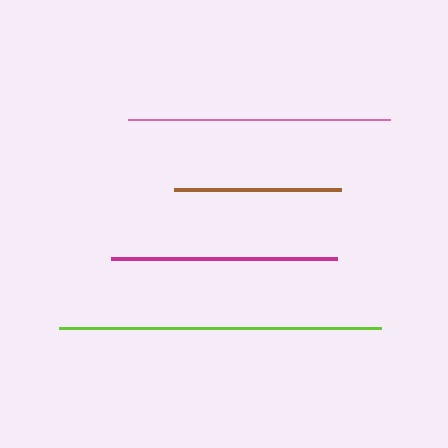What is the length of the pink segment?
The pink segment is approximately 262 pixels long.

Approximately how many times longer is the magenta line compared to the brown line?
The magenta line is approximately 1.3 times the length of the brown line.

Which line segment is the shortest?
The brown line is the shortest at approximately 168 pixels.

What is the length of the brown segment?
The brown segment is approximately 168 pixels long.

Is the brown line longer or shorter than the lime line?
The lime line is longer than the brown line.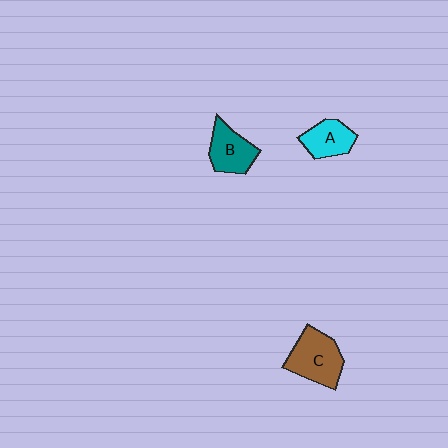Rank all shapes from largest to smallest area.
From largest to smallest: C (brown), B (teal), A (cyan).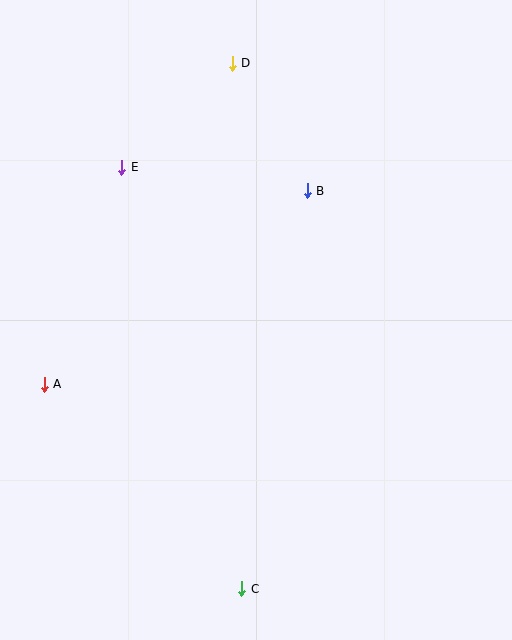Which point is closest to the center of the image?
Point B at (307, 191) is closest to the center.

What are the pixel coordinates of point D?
Point D is at (232, 63).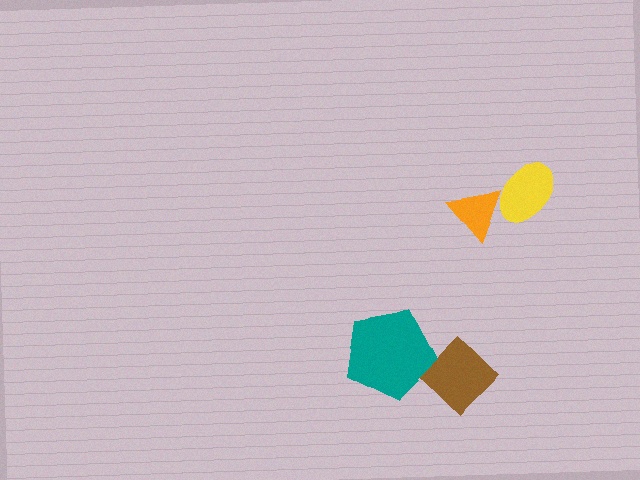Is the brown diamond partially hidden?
Yes, it is partially covered by another shape.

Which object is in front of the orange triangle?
The yellow ellipse is in front of the orange triangle.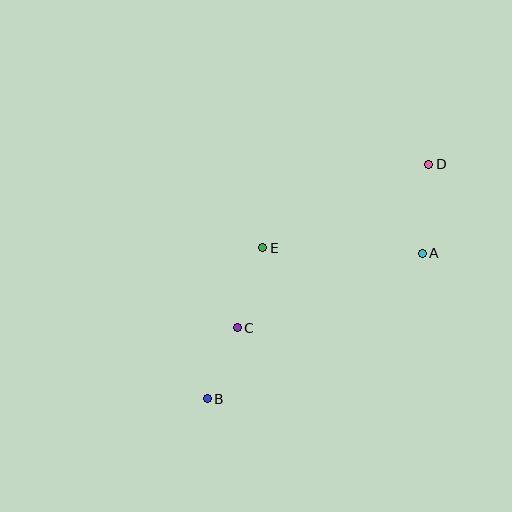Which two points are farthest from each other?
Points B and D are farthest from each other.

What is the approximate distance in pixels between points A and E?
The distance between A and E is approximately 160 pixels.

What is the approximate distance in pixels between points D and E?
The distance between D and E is approximately 186 pixels.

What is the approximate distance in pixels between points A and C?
The distance between A and C is approximately 199 pixels.